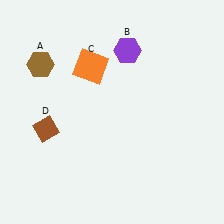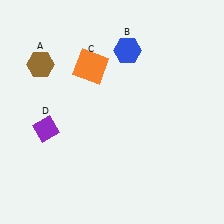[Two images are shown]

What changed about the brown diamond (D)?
In Image 1, D is brown. In Image 2, it changed to purple.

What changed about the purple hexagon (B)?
In Image 1, B is purple. In Image 2, it changed to blue.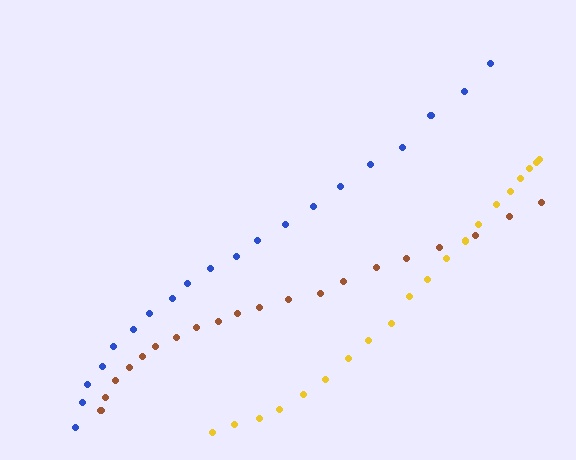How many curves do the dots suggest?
There are 3 distinct paths.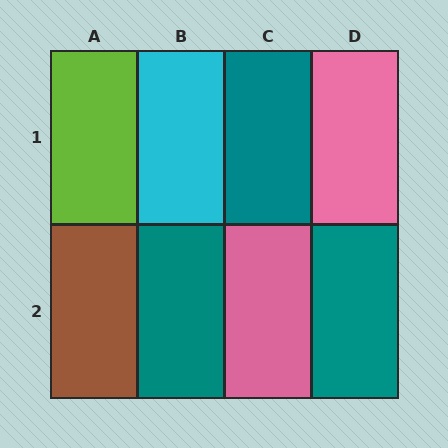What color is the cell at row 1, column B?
Cyan.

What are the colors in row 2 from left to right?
Brown, teal, pink, teal.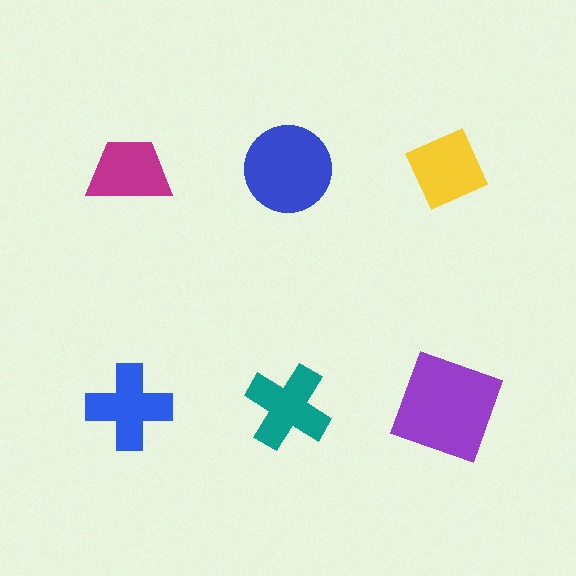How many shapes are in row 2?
3 shapes.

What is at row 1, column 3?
A yellow diamond.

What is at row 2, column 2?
A teal cross.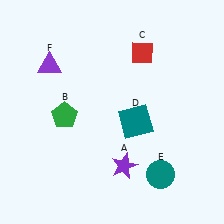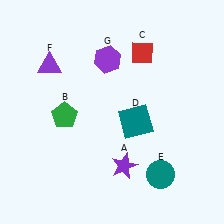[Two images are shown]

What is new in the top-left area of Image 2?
A purple hexagon (G) was added in the top-left area of Image 2.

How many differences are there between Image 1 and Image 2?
There is 1 difference between the two images.